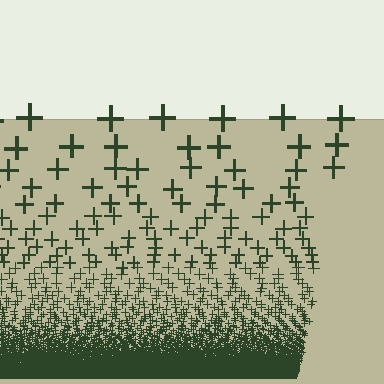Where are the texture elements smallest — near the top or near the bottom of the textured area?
Near the bottom.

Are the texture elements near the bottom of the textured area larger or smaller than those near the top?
Smaller. The gradient is inverted — elements near the bottom are smaller and denser.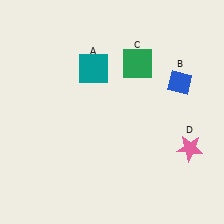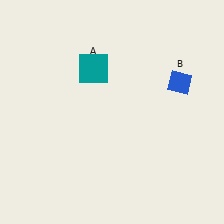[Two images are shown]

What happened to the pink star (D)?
The pink star (D) was removed in Image 2. It was in the bottom-right area of Image 1.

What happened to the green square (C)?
The green square (C) was removed in Image 2. It was in the top-right area of Image 1.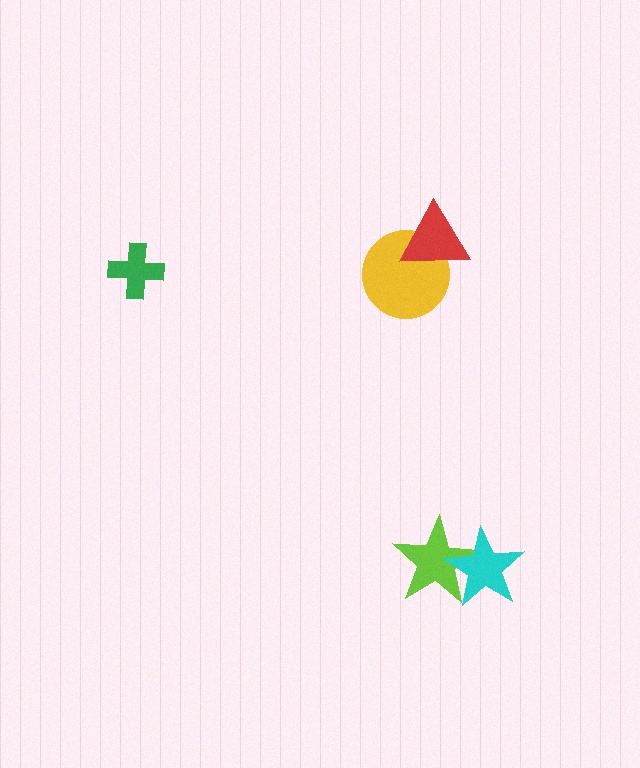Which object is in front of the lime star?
The cyan star is in front of the lime star.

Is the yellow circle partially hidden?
Yes, it is partially covered by another shape.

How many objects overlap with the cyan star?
1 object overlaps with the cyan star.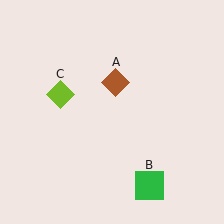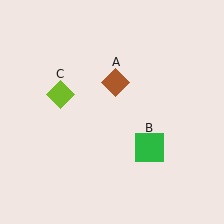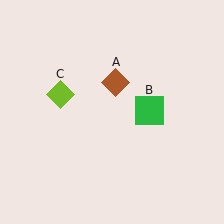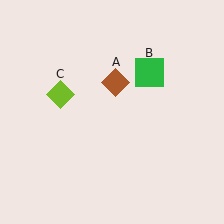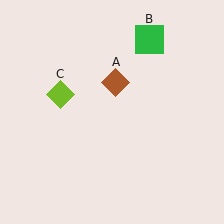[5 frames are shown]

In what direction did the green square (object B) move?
The green square (object B) moved up.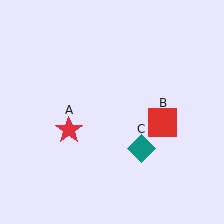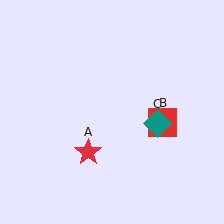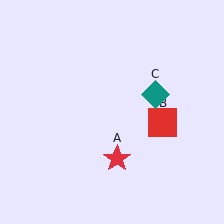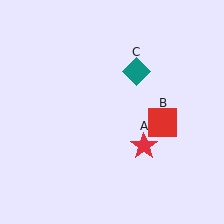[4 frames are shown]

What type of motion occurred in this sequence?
The red star (object A), teal diamond (object C) rotated counterclockwise around the center of the scene.